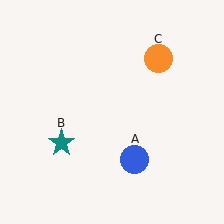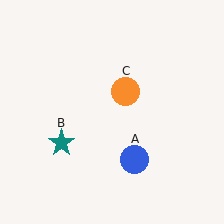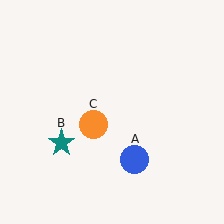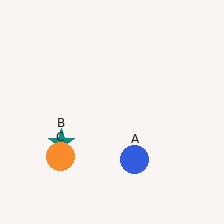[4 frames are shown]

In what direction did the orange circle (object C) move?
The orange circle (object C) moved down and to the left.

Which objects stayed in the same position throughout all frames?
Blue circle (object A) and teal star (object B) remained stationary.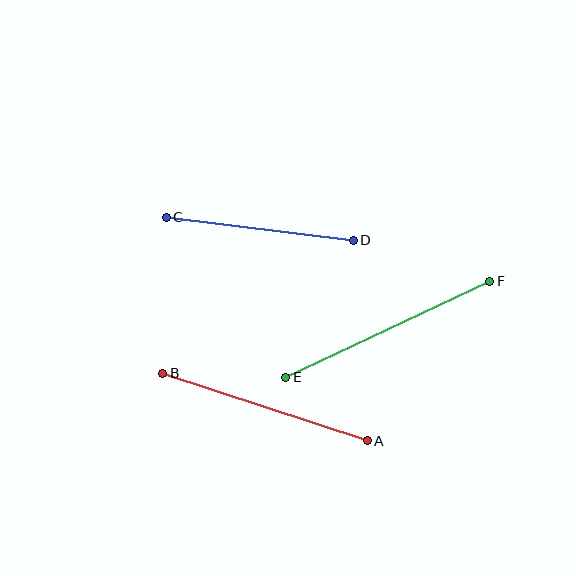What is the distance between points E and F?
The distance is approximately 225 pixels.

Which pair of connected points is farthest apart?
Points E and F are farthest apart.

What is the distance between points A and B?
The distance is approximately 215 pixels.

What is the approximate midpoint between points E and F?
The midpoint is at approximately (388, 329) pixels.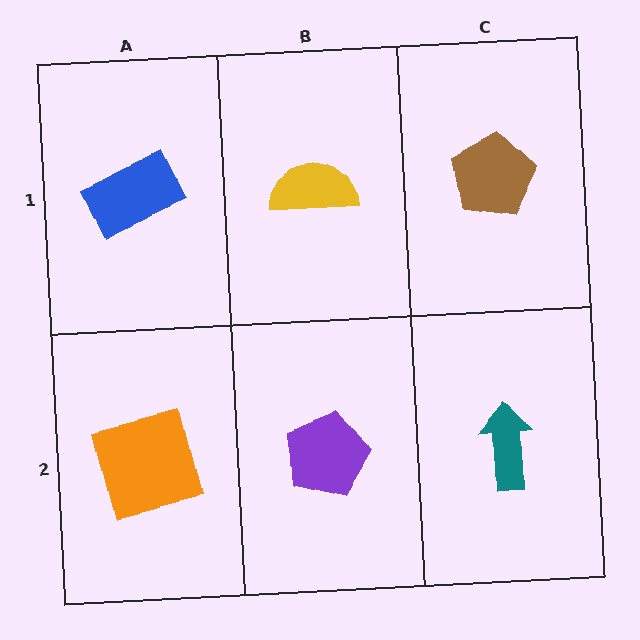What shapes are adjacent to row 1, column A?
An orange square (row 2, column A), a yellow semicircle (row 1, column B).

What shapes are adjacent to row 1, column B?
A purple pentagon (row 2, column B), a blue rectangle (row 1, column A), a brown pentagon (row 1, column C).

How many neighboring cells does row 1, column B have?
3.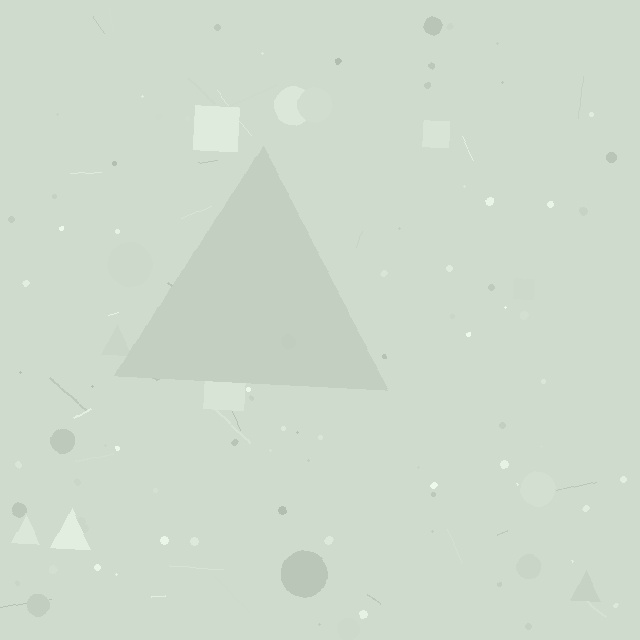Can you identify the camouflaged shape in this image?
The camouflaged shape is a triangle.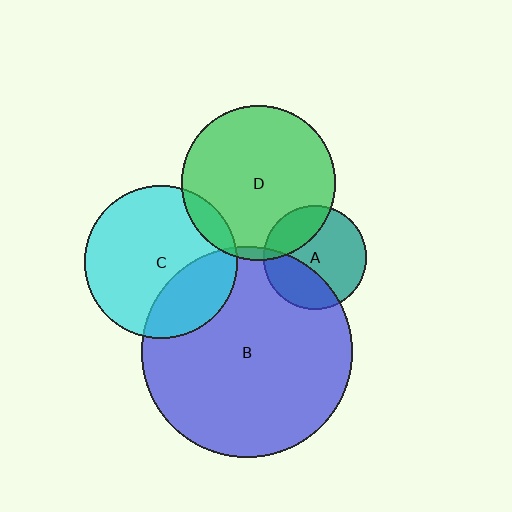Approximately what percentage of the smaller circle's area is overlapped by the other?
Approximately 30%.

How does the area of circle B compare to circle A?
Approximately 4.1 times.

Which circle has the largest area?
Circle B (blue).